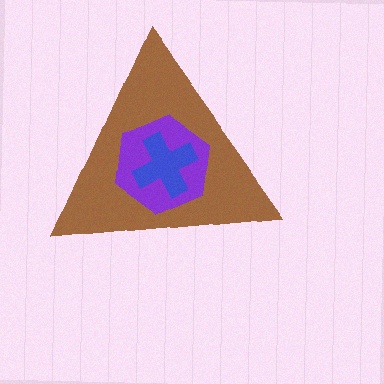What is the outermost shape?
The brown triangle.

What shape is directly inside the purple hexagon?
The blue cross.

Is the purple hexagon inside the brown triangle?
Yes.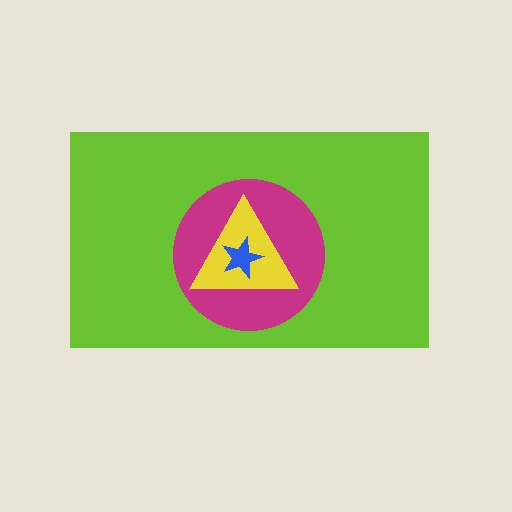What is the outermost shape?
The lime rectangle.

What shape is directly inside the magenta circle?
The yellow triangle.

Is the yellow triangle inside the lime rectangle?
Yes.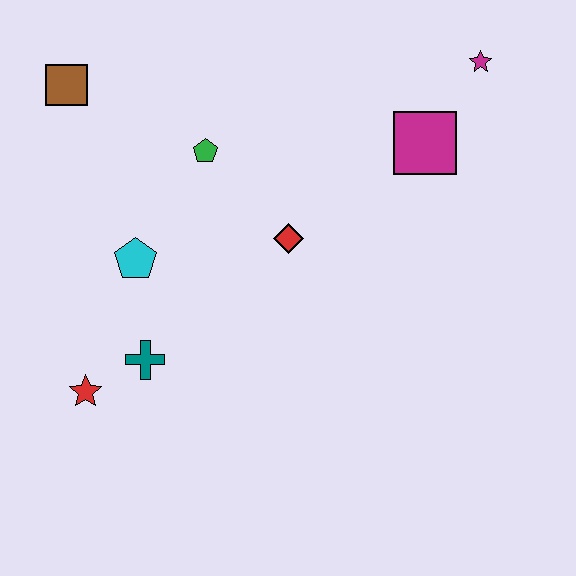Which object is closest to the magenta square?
The magenta star is closest to the magenta square.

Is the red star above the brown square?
No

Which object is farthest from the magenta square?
The red star is farthest from the magenta square.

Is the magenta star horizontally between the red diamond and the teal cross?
No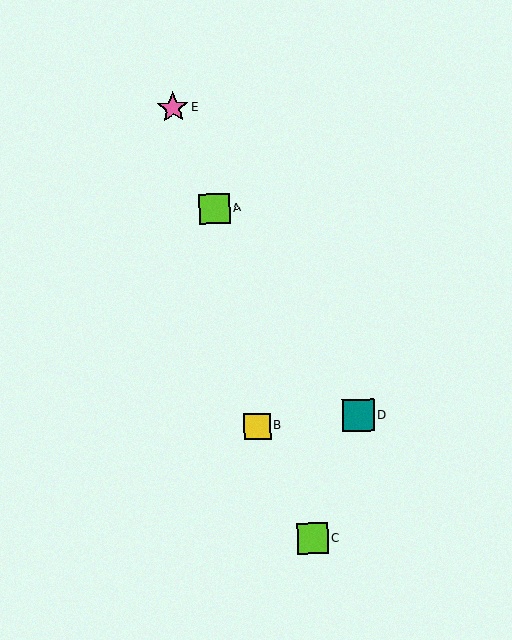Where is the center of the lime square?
The center of the lime square is at (214, 209).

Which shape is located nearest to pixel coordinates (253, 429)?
The yellow square (labeled B) at (257, 426) is nearest to that location.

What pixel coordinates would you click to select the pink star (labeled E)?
Click at (173, 108) to select the pink star E.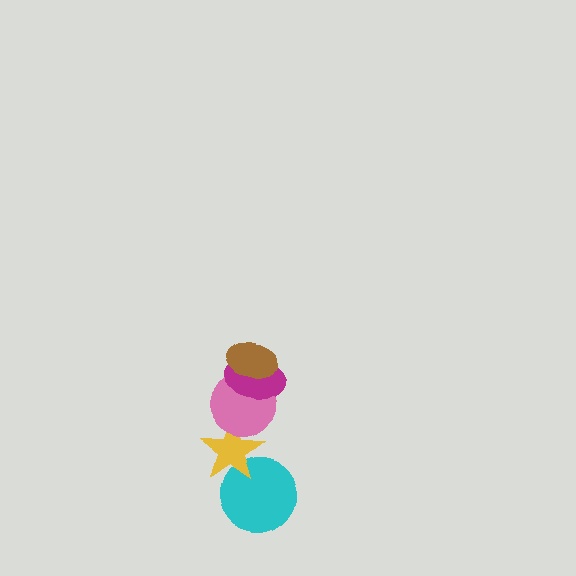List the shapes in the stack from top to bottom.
From top to bottom: the brown ellipse, the magenta ellipse, the pink circle, the yellow star, the cyan circle.